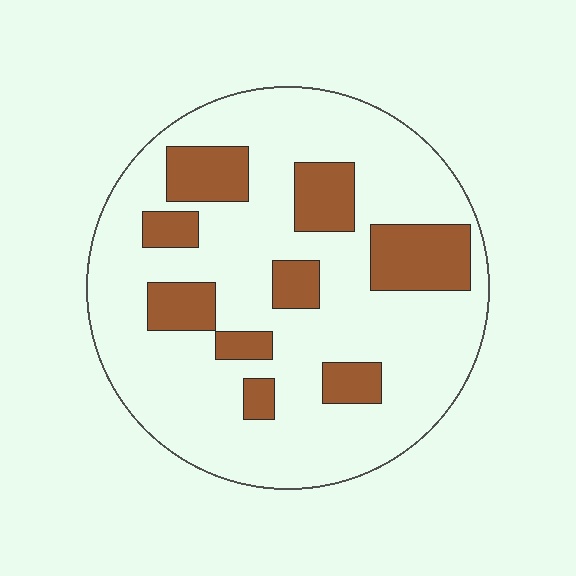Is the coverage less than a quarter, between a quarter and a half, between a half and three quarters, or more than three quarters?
Less than a quarter.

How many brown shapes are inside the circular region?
9.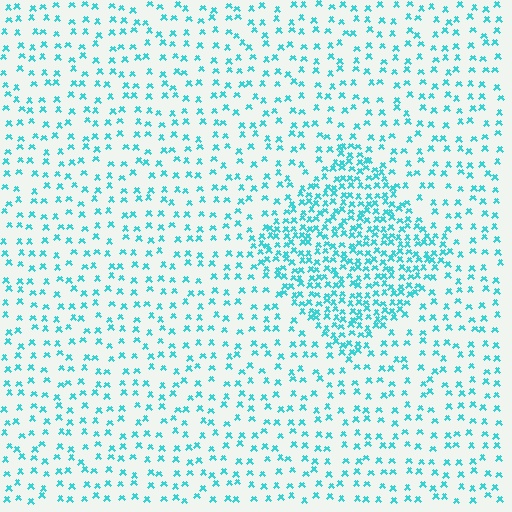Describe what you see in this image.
The image contains small cyan elements arranged at two different densities. A diamond-shaped region is visible where the elements are more densely packed than the surrounding area.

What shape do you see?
I see a diamond.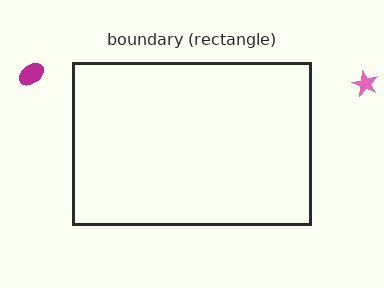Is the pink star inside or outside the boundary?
Outside.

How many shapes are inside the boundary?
0 inside, 2 outside.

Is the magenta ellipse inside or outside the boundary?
Outside.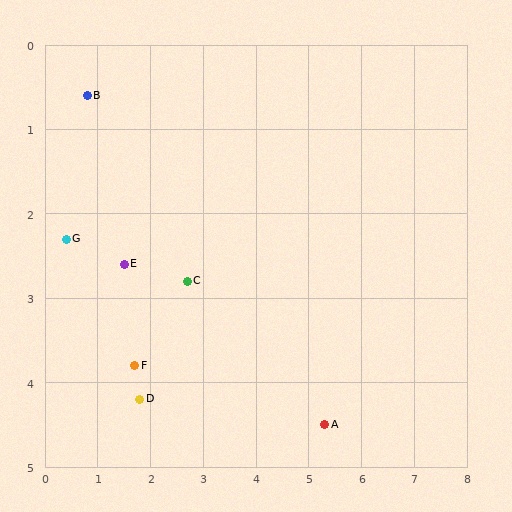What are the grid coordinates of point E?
Point E is at approximately (1.5, 2.6).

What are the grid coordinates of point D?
Point D is at approximately (1.8, 4.2).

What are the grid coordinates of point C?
Point C is at approximately (2.7, 2.8).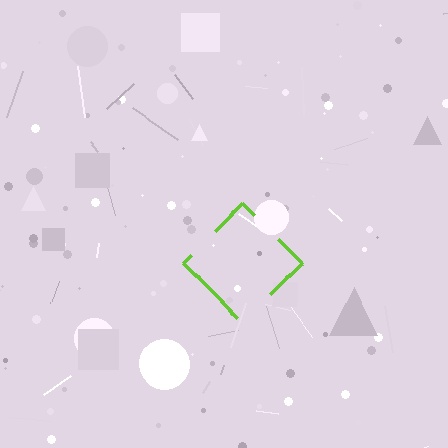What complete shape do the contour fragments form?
The contour fragments form a diamond.